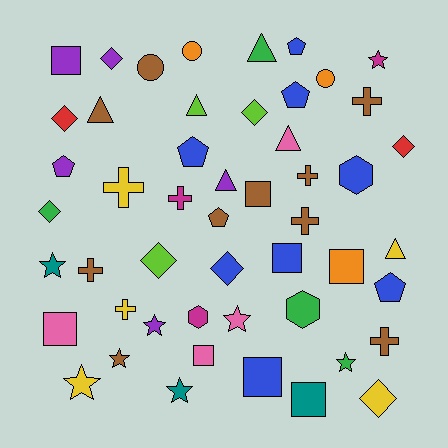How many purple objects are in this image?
There are 5 purple objects.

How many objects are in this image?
There are 50 objects.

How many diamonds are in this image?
There are 8 diamonds.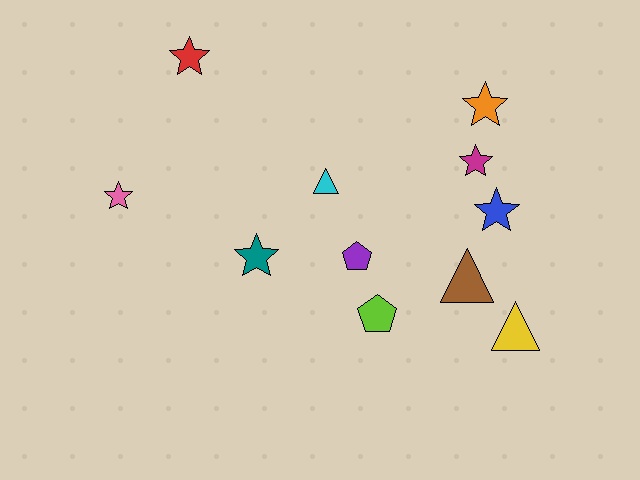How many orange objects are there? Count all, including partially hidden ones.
There is 1 orange object.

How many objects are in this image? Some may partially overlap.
There are 11 objects.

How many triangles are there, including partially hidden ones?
There are 3 triangles.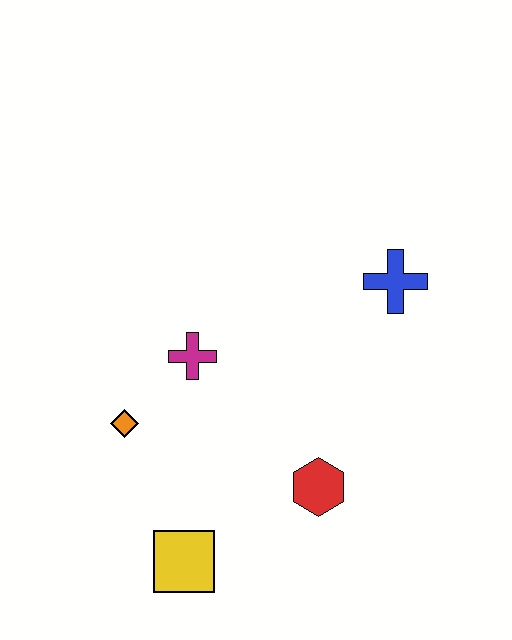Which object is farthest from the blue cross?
The yellow square is farthest from the blue cross.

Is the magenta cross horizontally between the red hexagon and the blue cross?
No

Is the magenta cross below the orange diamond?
No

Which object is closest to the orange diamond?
The magenta cross is closest to the orange diamond.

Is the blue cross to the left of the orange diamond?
No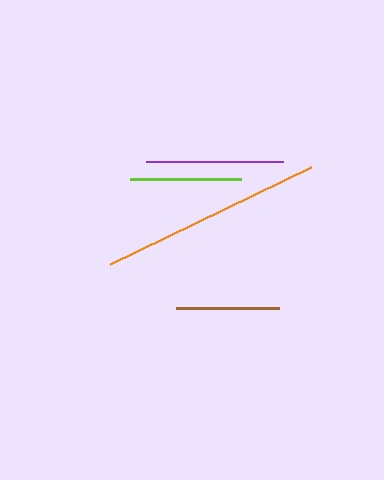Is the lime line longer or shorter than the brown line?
The lime line is longer than the brown line.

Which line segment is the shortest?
The brown line is the shortest at approximately 103 pixels.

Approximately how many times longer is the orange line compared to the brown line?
The orange line is approximately 2.2 times the length of the brown line.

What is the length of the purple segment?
The purple segment is approximately 136 pixels long.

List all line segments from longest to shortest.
From longest to shortest: orange, purple, lime, brown.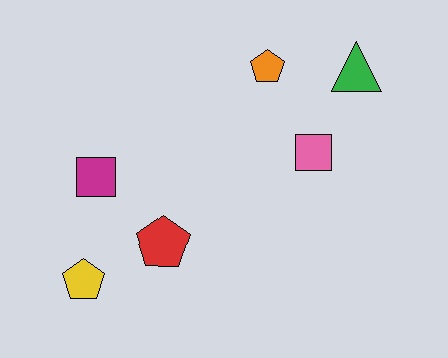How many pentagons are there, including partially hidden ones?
There are 3 pentagons.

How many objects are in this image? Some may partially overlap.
There are 6 objects.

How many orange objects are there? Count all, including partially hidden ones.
There is 1 orange object.